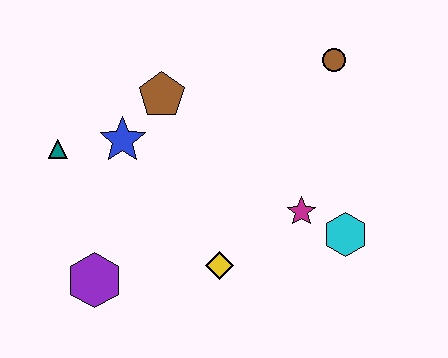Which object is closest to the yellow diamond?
The magenta star is closest to the yellow diamond.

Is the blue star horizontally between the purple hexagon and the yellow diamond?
Yes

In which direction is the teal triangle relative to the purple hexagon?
The teal triangle is above the purple hexagon.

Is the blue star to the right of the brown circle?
No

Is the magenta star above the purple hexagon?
Yes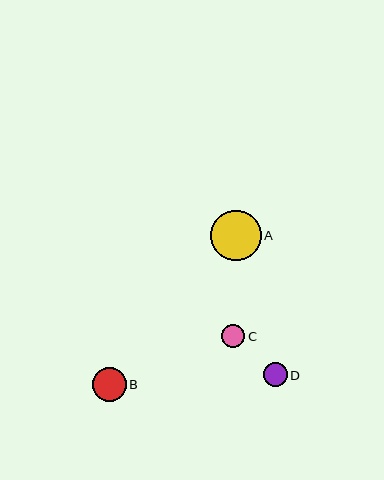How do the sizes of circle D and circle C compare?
Circle D and circle C are approximately the same size.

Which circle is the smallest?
Circle C is the smallest with a size of approximately 23 pixels.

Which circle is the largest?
Circle A is the largest with a size of approximately 50 pixels.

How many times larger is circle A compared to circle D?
Circle A is approximately 2.2 times the size of circle D.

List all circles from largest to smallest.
From largest to smallest: A, B, D, C.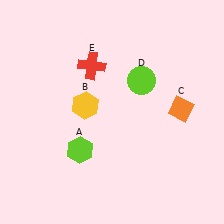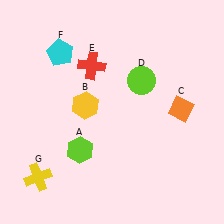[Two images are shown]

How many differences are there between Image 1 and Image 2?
There are 2 differences between the two images.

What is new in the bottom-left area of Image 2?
A yellow cross (G) was added in the bottom-left area of Image 2.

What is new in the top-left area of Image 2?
A cyan pentagon (F) was added in the top-left area of Image 2.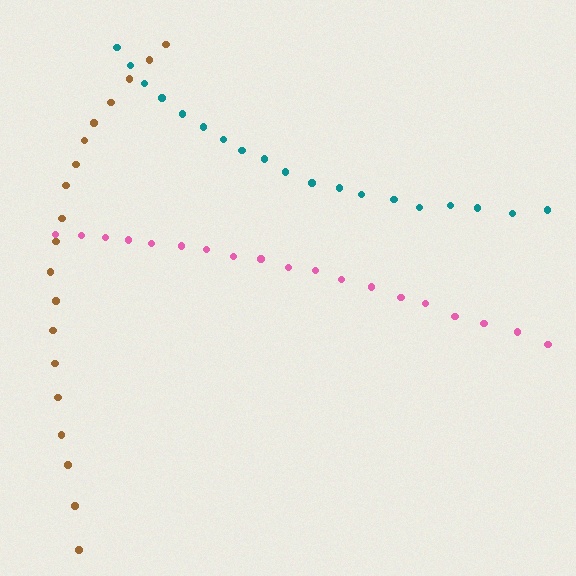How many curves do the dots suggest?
There are 3 distinct paths.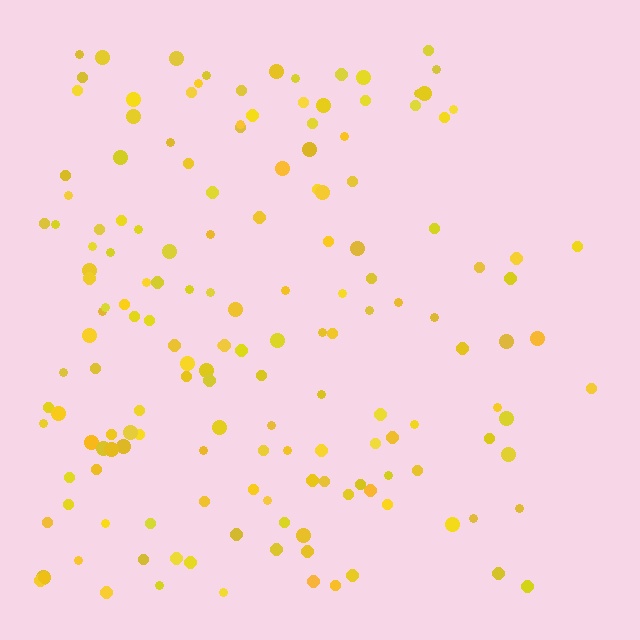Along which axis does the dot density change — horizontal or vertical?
Horizontal.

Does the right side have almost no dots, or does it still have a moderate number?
Still a moderate number, just noticeably fewer than the left.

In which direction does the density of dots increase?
From right to left, with the left side densest.